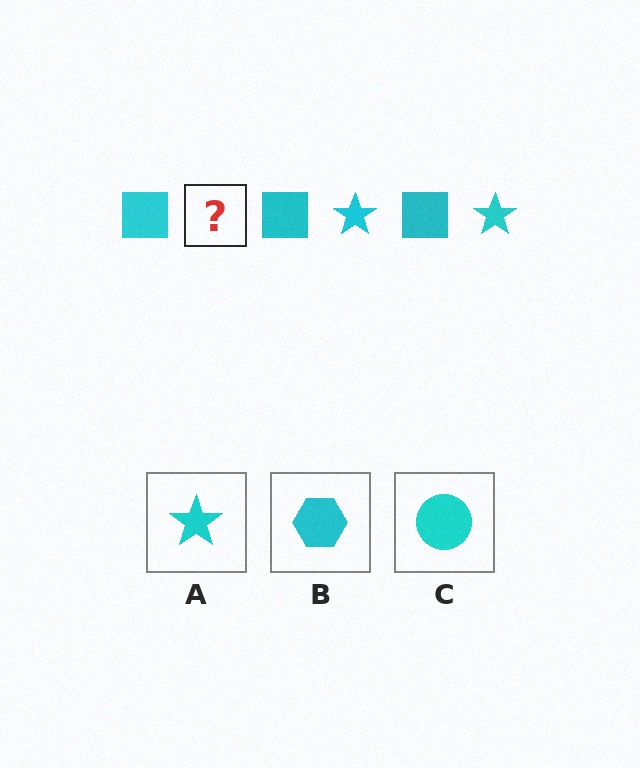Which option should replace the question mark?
Option A.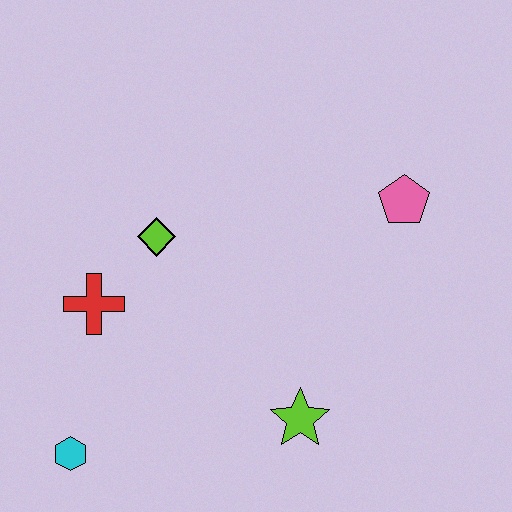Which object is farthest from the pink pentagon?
The cyan hexagon is farthest from the pink pentagon.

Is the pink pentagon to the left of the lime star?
No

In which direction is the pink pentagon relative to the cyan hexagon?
The pink pentagon is to the right of the cyan hexagon.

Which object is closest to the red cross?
The lime diamond is closest to the red cross.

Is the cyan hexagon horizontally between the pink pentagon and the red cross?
No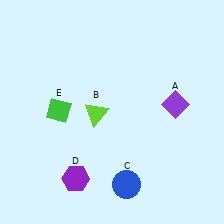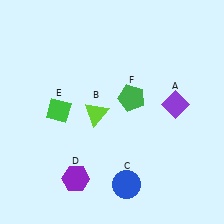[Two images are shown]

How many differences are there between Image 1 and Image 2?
There is 1 difference between the two images.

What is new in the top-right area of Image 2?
A green pentagon (F) was added in the top-right area of Image 2.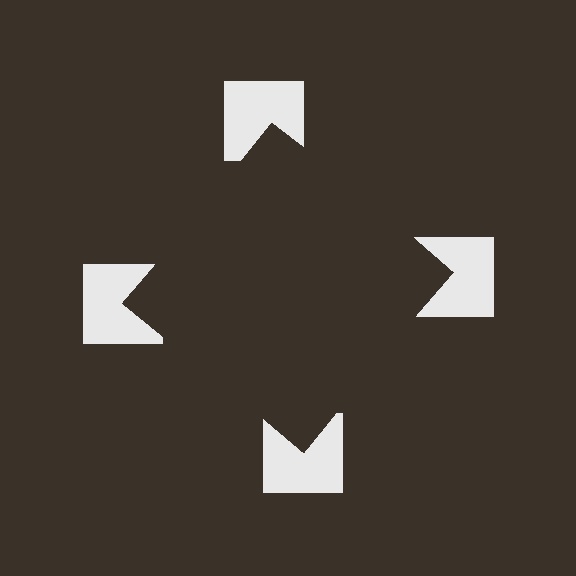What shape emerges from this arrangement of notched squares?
An illusory square — its edges are inferred from the aligned wedge cuts in the notched squares, not physically drawn.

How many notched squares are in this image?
There are 4 — one at each vertex of the illusory square.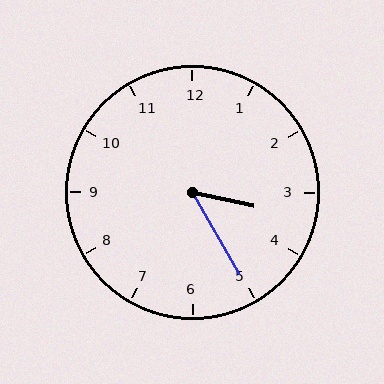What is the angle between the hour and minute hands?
Approximately 48 degrees.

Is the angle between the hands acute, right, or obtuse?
It is acute.